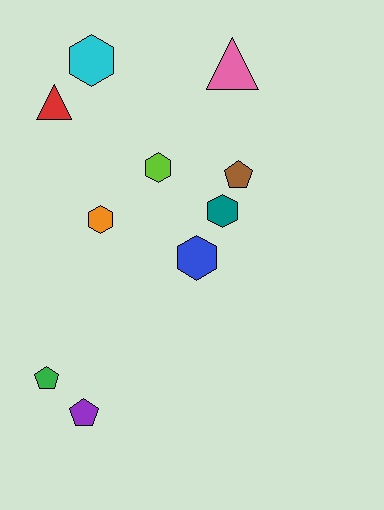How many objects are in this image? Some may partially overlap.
There are 10 objects.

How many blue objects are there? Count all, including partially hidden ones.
There is 1 blue object.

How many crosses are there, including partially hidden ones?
There are no crosses.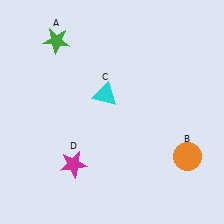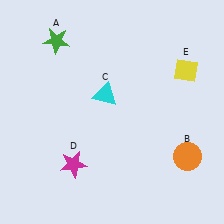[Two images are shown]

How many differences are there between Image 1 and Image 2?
There is 1 difference between the two images.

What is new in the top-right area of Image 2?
A yellow diamond (E) was added in the top-right area of Image 2.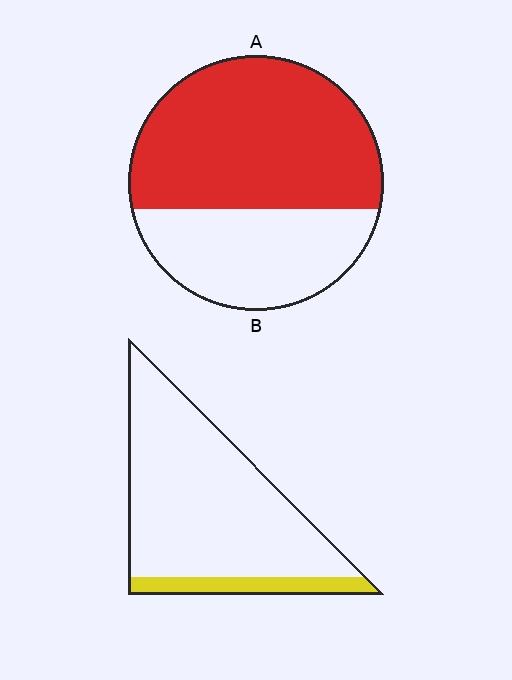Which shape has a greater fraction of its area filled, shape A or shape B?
Shape A.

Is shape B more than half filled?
No.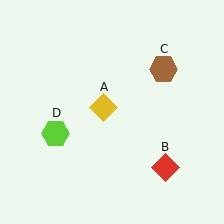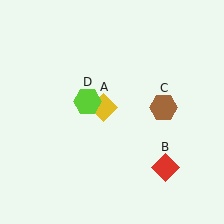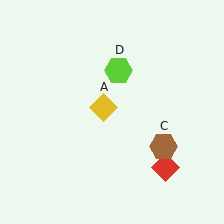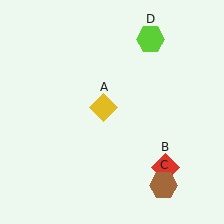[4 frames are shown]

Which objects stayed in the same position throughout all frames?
Yellow diamond (object A) and red diamond (object B) remained stationary.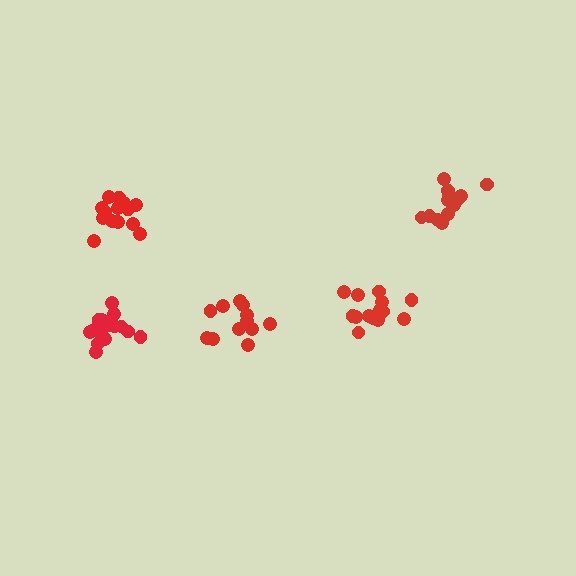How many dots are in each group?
Group 1: 18 dots, Group 2: 12 dots, Group 3: 13 dots, Group 4: 15 dots, Group 5: 16 dots (74 total).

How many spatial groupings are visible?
There are 5 spatial groupings.